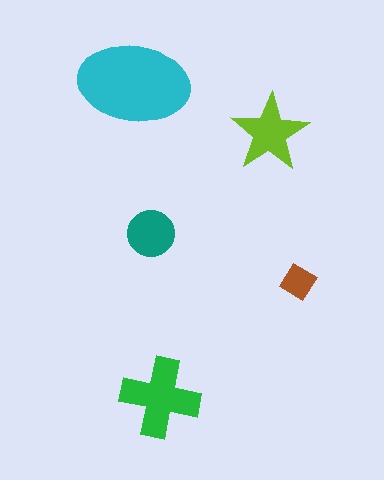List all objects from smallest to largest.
The brown diamond, the teal circle, the lime star, the green cross, the cyan ellipse.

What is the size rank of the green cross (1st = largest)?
2nd.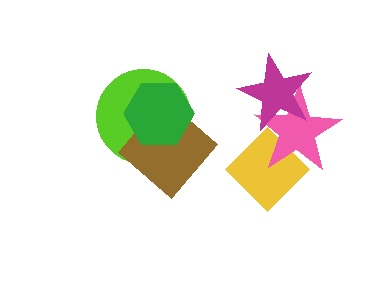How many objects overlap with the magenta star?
1 object overlaps with the magenta star.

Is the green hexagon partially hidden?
No, no other shape covers it.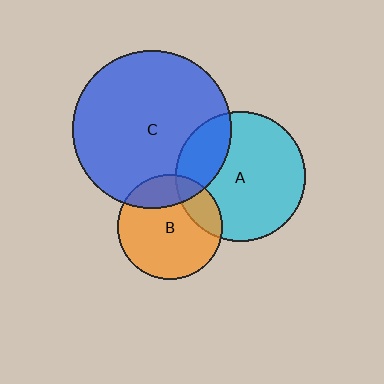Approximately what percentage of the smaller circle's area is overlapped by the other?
Approximately 20%.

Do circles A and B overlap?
Yes.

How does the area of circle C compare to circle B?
Approximately 2.3 times.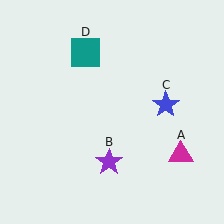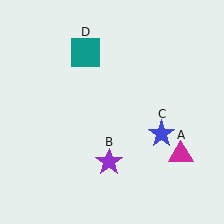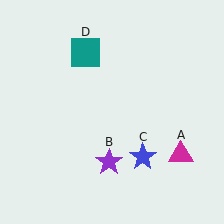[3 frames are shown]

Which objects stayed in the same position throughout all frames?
Magenta triangle (object A) and purple star (object B) and teal square (object D) remained stationary.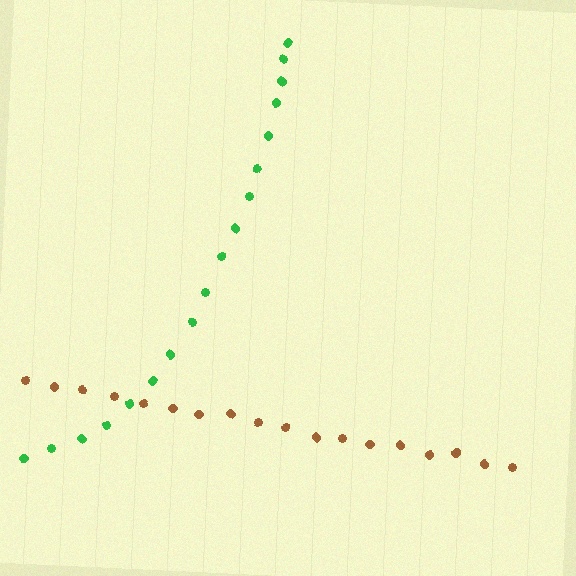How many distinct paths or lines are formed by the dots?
There are 2 distinct paths.